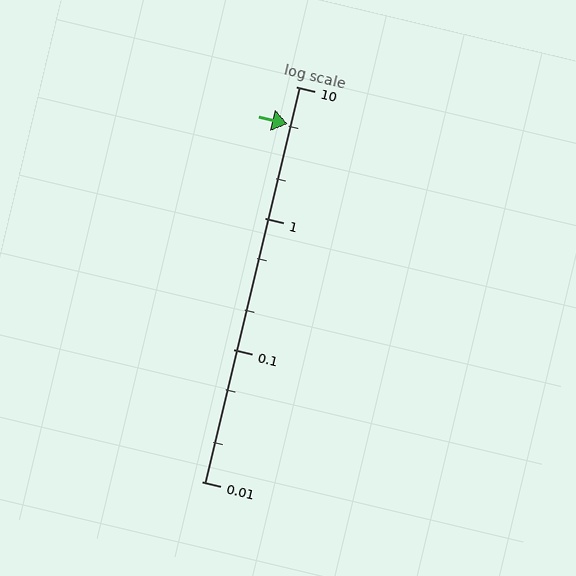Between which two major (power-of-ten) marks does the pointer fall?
The pointer is between 1 and 10.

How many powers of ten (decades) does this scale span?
The scale spans 3 decades, from 0.01 to 10.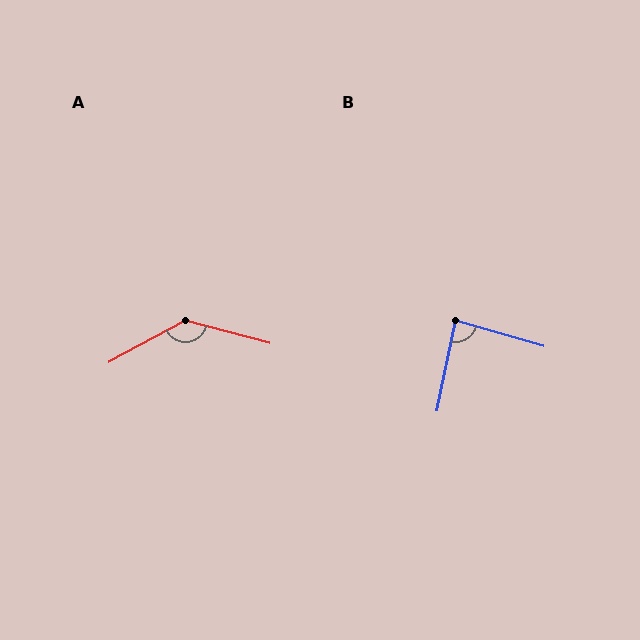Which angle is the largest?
A, at approximately 137 degrees.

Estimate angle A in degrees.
Approximately 137 degrees.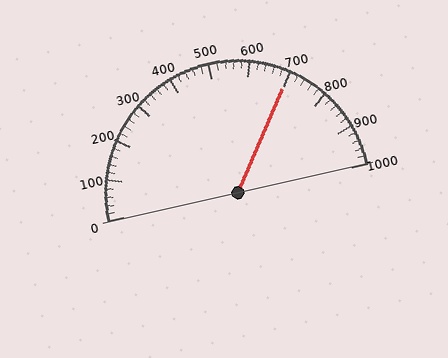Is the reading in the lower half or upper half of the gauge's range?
The reading is in the upper half of the range (0 to 1000).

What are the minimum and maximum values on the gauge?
The gauge ranges from 0 to 1000.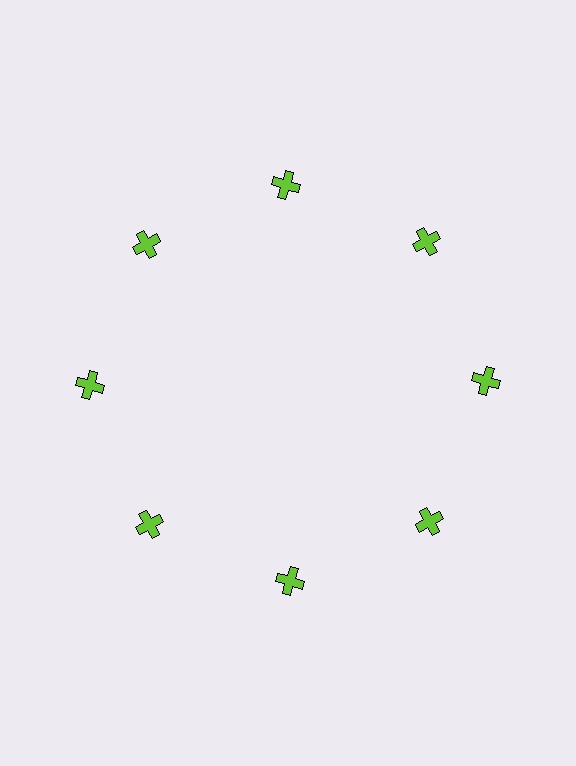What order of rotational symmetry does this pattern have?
This pattern has 8-fold rotational symmetry.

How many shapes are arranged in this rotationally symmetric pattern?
There are 8 shapes, arranged in 8 groups of 1.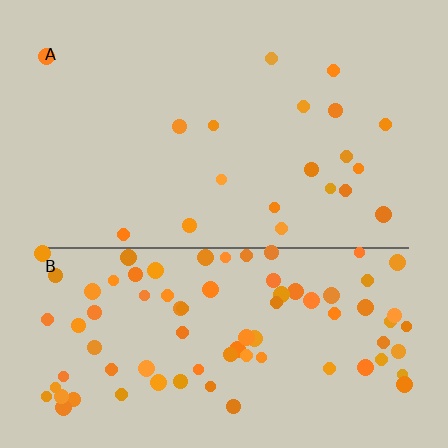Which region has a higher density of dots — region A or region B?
B (the bottom).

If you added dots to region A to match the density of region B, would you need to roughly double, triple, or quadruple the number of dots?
Approximately quadruple.